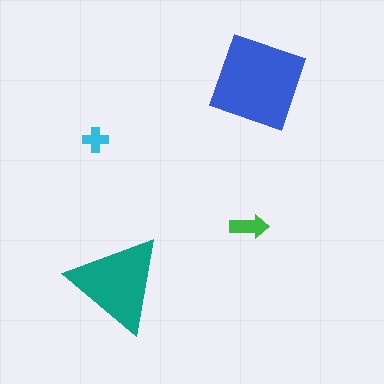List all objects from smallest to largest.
The cyan cross, the green arrow, the teal triangle, the blue square.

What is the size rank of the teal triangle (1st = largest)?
2nd.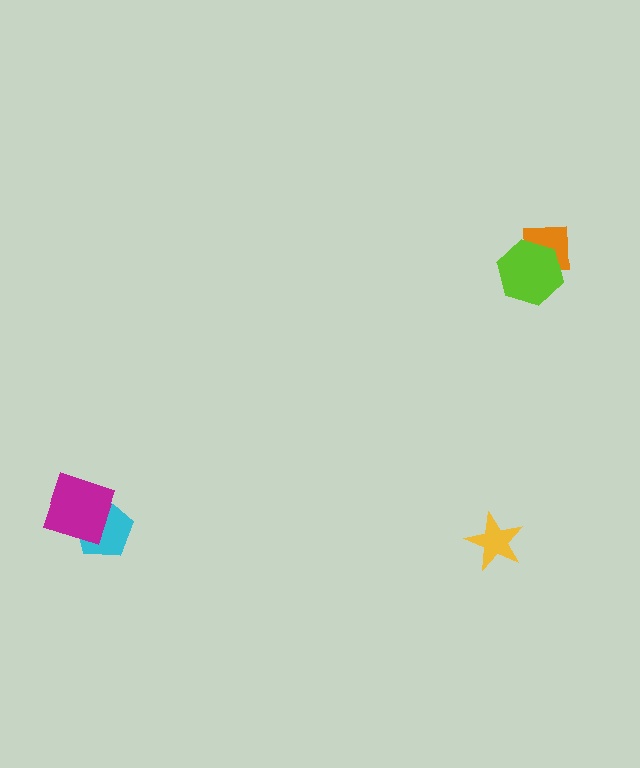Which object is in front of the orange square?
The lime hexagon is in front of the orange square.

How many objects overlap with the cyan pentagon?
1 object overlaps with the cyan pentagon.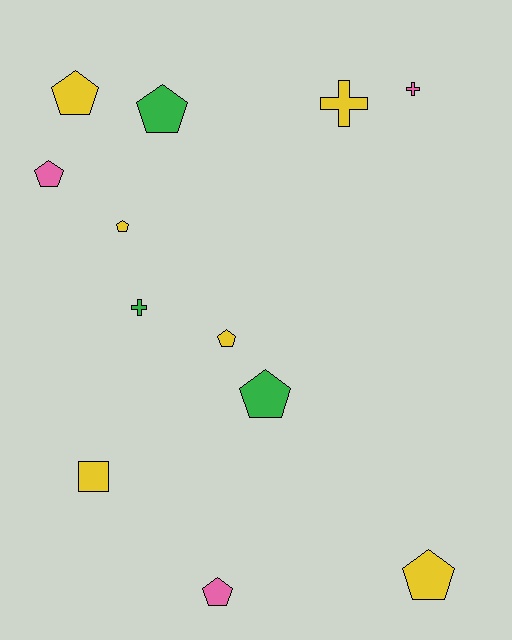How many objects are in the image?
There are 12 objects.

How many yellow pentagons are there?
There are 4 yellow pentagons.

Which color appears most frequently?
Yellow, with 6 objects.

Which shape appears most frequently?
Pentagon, with 8 objects.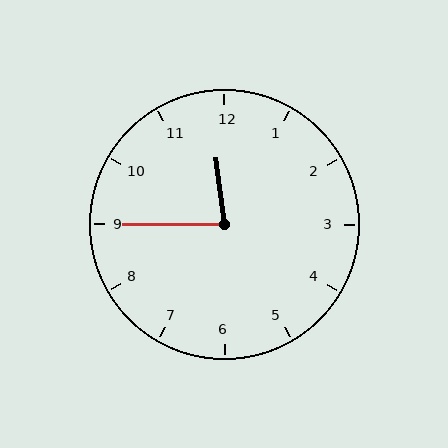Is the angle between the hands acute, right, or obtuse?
It is acute.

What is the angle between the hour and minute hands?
Approximately 82 degrees.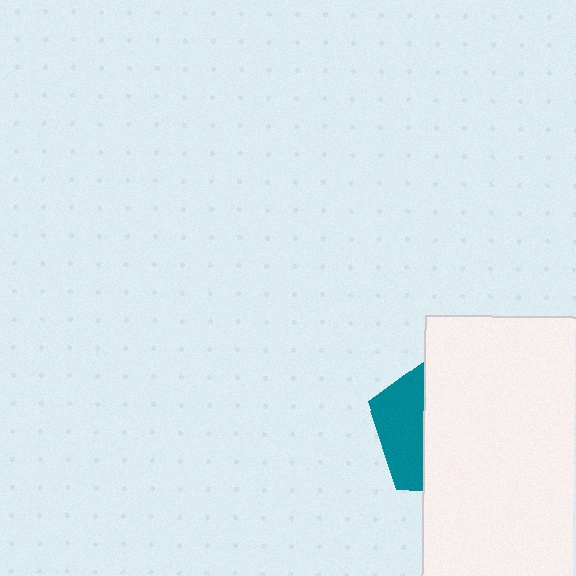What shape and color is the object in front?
The object in front is a white rectangle.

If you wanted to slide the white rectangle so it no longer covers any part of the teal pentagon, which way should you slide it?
Slide it right — that is the most direct way to separate the two shapes.